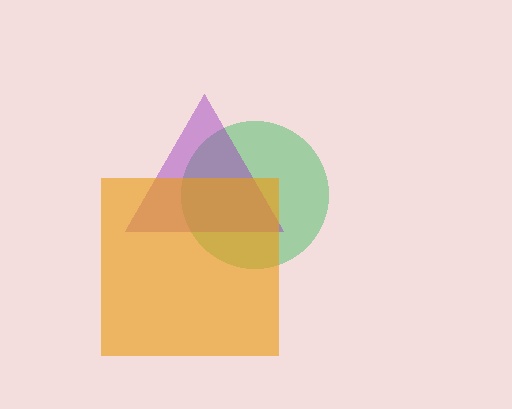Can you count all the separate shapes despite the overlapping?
Yes, there are 3 separate shapes.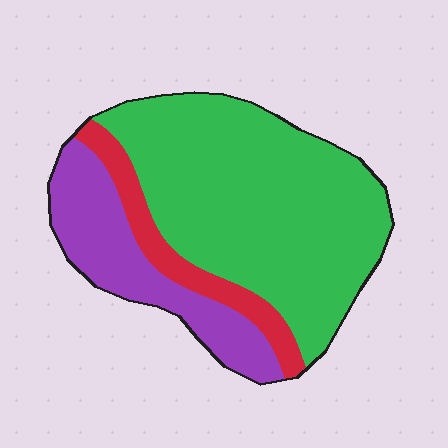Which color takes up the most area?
Green, at roughly 65%.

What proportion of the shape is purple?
Purple takes up between a sixth and a third of the shape.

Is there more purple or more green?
Green.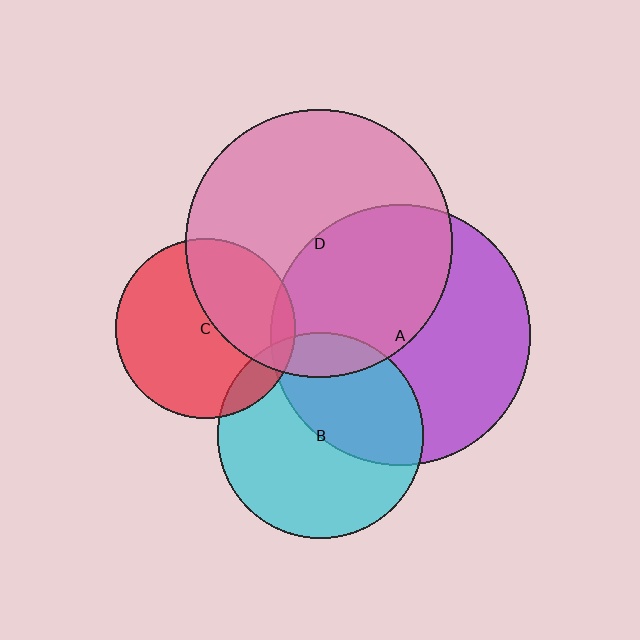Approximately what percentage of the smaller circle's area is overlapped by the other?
Approximately 5%.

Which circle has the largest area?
Circle D (pink).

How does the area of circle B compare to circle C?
Approximately 1.3 times.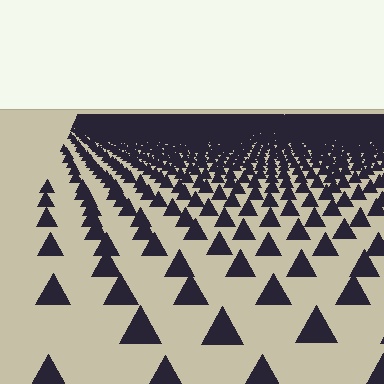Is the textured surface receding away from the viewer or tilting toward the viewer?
The surface is receding away from the viewer. Texture elements get smaller and denser toward the top.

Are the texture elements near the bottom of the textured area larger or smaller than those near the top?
Larger. Near the bottom, elements are closer to the viewer and appear at a bigger on-screen size.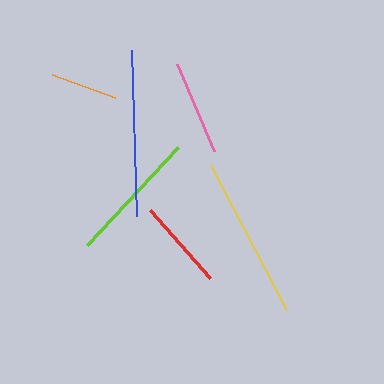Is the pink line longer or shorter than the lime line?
The lime line is longer than the pink line.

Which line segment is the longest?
The blue line is the longest at approximately 167 pixels.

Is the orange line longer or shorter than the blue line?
The blue line is longer than the orange line.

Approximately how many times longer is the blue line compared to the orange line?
The blue line is approximately 2.5 times the length of the orange line.